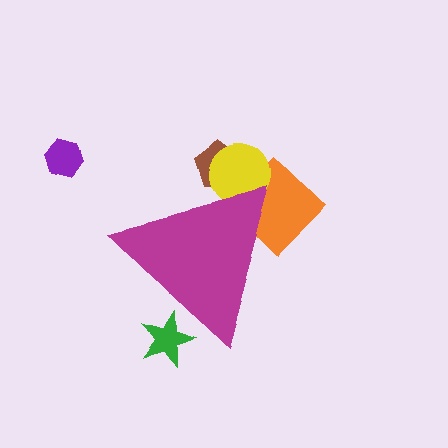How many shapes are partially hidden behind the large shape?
4 shapes are partially hidden.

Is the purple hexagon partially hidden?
No, the purple hexagon is fully visible.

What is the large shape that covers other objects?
A magenta triangle.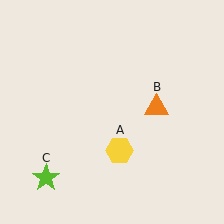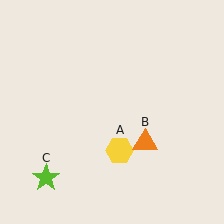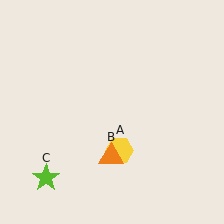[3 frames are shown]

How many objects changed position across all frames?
1 object changed position: orange triangle (object B).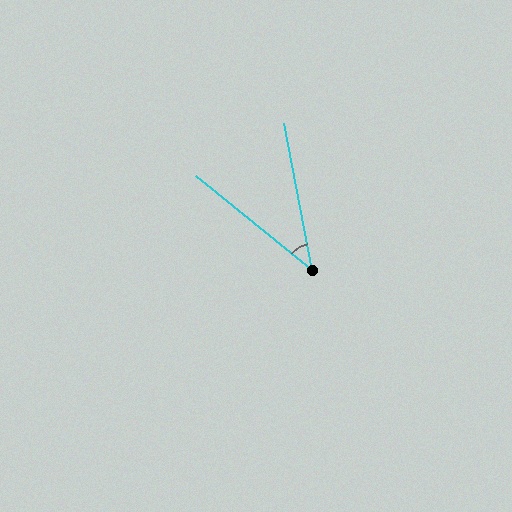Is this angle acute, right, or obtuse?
It is acute.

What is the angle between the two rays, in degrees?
Approximately 40 degrees.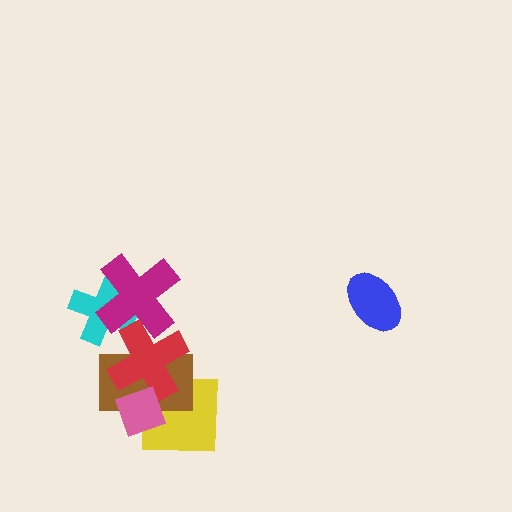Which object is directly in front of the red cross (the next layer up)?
The pink diamond is directly in front of the red cross.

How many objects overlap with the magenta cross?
2 objects overlap with the magenta cross.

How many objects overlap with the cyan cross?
1 object overlaps with the cyan cross.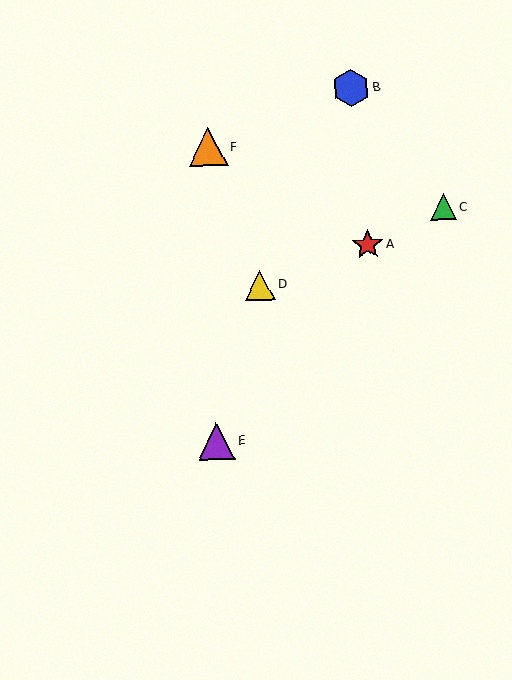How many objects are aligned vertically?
2 objects (E, F) are aligned vertically.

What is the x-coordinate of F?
Object F is at x≈208.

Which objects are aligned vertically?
Objects E, F are aligned vertically.